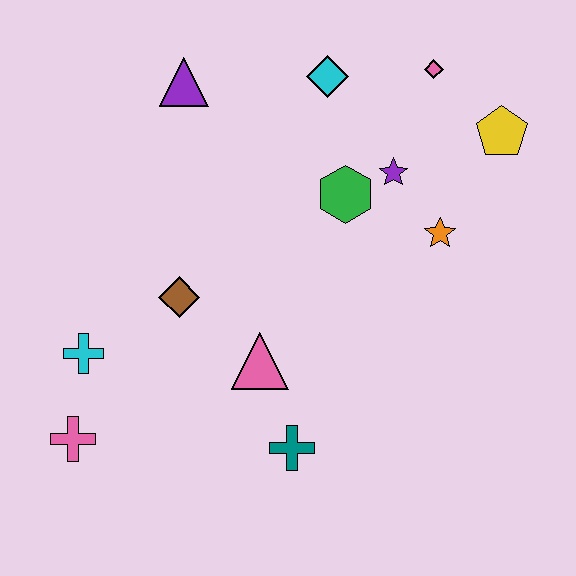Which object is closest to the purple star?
The green hexagon is closest to the purple star.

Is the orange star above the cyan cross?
Yes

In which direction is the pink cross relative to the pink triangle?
The pink cross is to the left of the pink triangle.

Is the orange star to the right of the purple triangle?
Yes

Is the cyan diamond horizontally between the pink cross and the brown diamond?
No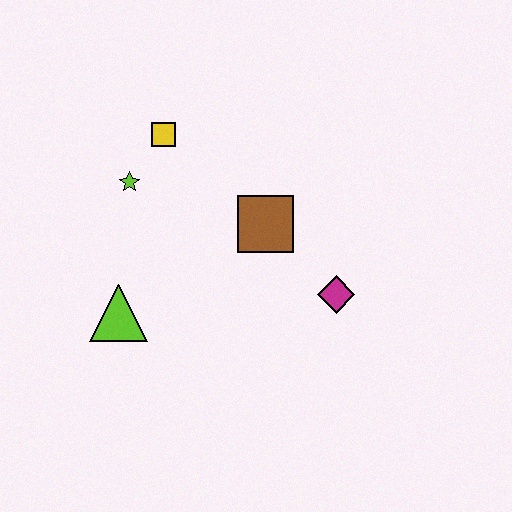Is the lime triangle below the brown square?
Yes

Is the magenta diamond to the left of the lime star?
No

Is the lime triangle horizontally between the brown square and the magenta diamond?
No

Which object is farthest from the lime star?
The magenta diamond is farthest from the lime star.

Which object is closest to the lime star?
The yellow square is closest to the lime star.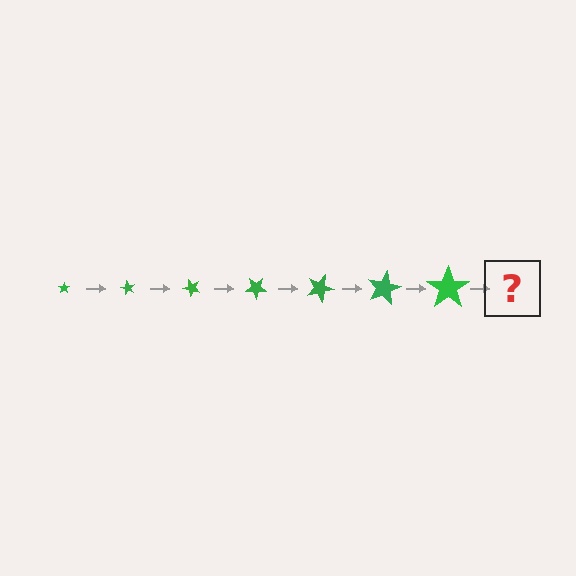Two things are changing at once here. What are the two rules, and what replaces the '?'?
The two rules are that the star grows larger each step and it rotates 60 degrees each step. The '?' should be a star, larger than the previous one and rotated 420 degrees from the start.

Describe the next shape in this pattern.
It should be a star, larger than the previous one and rotated 420 degrees from the start.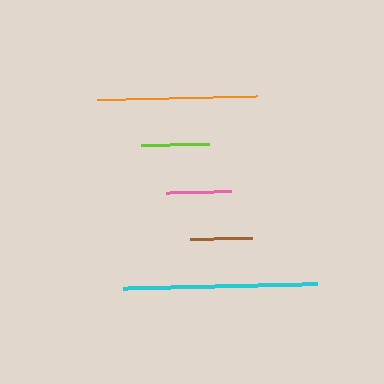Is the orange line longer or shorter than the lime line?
The orange line is longer than the lime line.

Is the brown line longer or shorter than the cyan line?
The cyan line is longer than the brown line.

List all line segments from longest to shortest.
From longest to shortest: cyan, orange, lime, pink, brown.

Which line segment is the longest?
The cyan line is the longest at approximately 195 pixels.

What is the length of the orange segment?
The orange segment is approximately 160 pixels long.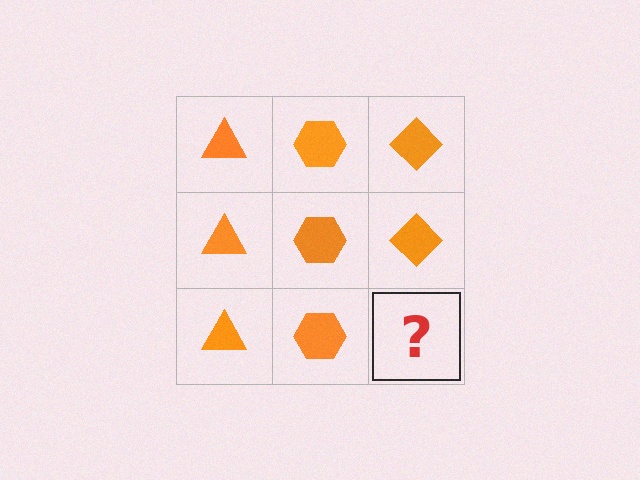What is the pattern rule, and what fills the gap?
The rule is that each column has a consistent shape. The gap should be filled with an orange diamond.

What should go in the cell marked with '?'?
The missing cell should contain an orange diamond.